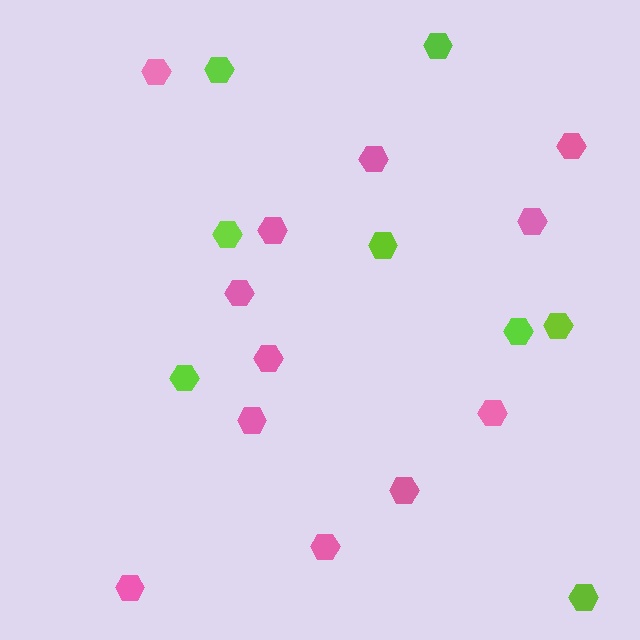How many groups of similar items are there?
There are 2 groups: one group of lime hexagons (8) and one group of pink hexagons (12).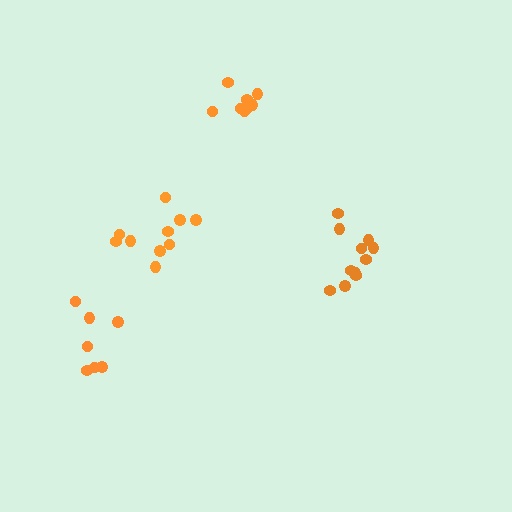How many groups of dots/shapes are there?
There are 4 groups.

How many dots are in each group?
Group 1: 11 dots, Group 2: 10 dots, Group 3: 7 dots, Group 4: 8 dots (36 total).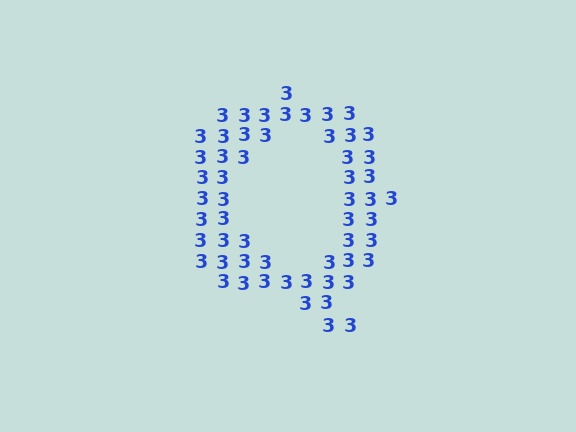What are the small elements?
The small elements are digit 3's.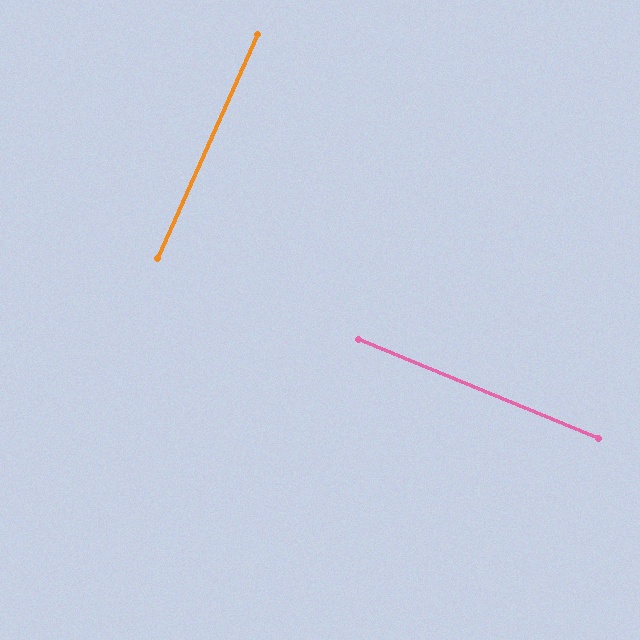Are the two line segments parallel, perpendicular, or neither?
Perpendicular — they meet at approximately 88°.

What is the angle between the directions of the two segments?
Approximately 88 degrees.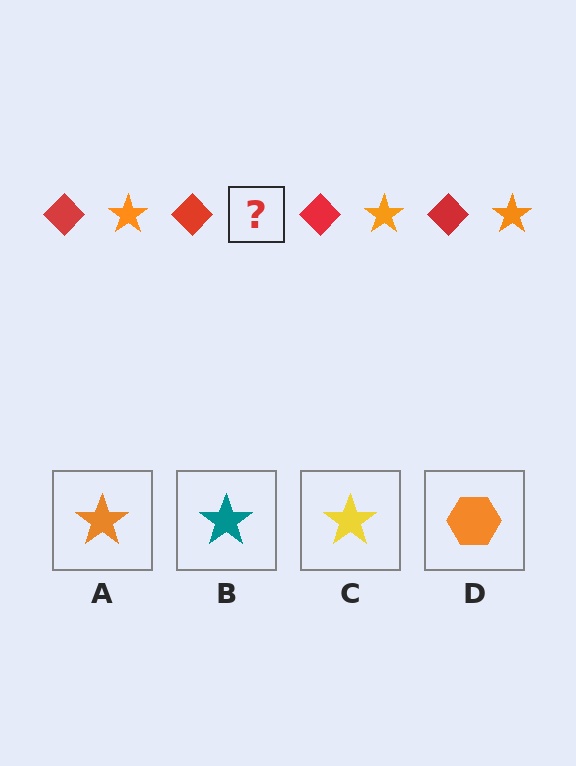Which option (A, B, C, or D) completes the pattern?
A.